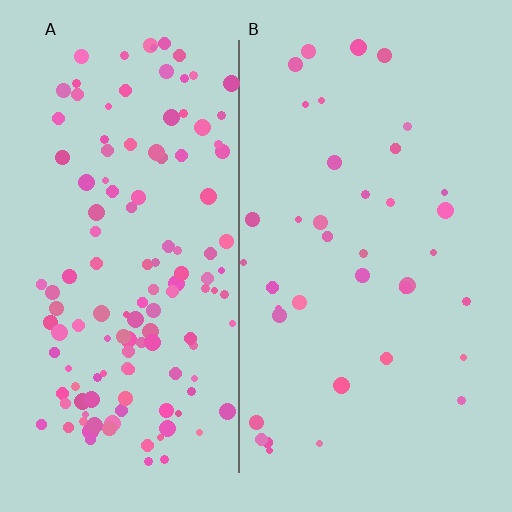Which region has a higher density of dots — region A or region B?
A (the left).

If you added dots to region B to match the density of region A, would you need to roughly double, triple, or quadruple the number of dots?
Approximately quadruple.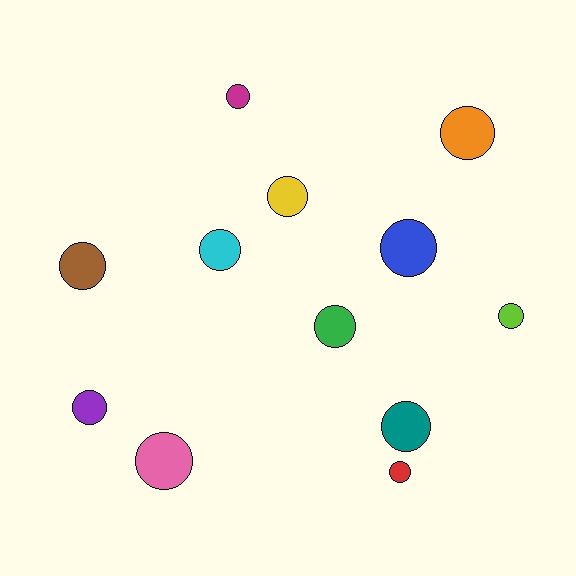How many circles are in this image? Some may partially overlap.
There are 12 circles.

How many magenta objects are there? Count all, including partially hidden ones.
There is 1 magenta object.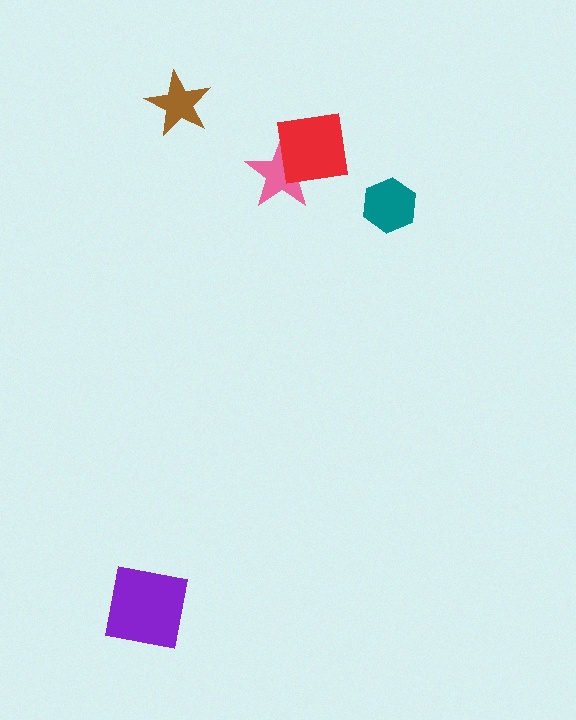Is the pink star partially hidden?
Yes, it is partially covered by another shape.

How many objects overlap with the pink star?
1 object overlaps with the pink star.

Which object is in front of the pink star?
The red square is in front of the pink star.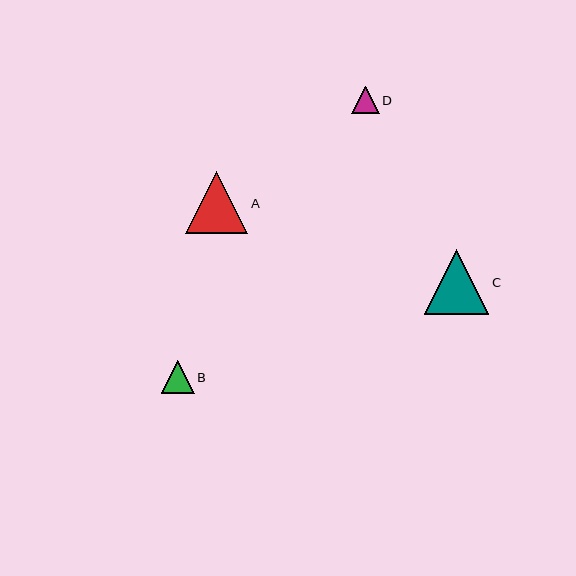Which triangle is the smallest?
Triangle D is the smallest with a size of approximately 27 pixels.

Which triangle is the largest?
Triangle C is the largest with a size of approximately 65 pixels.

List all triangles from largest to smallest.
From largest to smallest: C, A, B, D.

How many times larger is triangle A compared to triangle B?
Triangle A is approximately 1.9 times the size of triangle B.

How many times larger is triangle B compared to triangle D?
Triangle B is approximately 1.2 times the size of triangle D.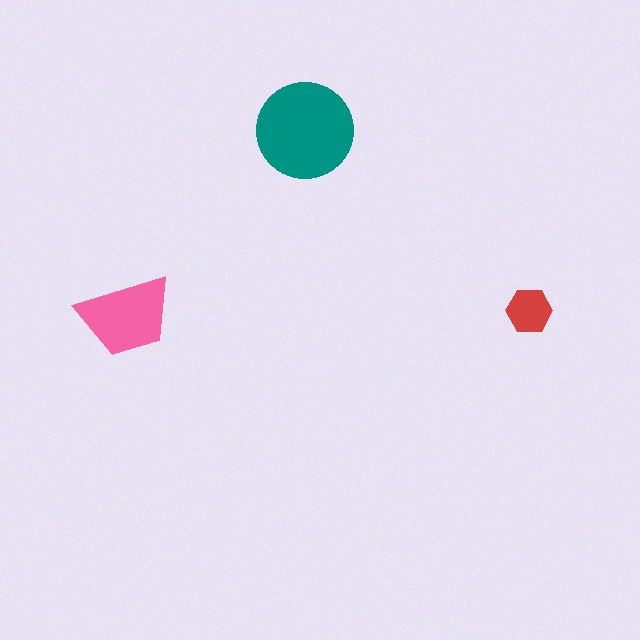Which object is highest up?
The teal circle is topmost.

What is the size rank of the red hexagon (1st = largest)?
3rd.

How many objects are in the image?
There are 3 objects in the image.